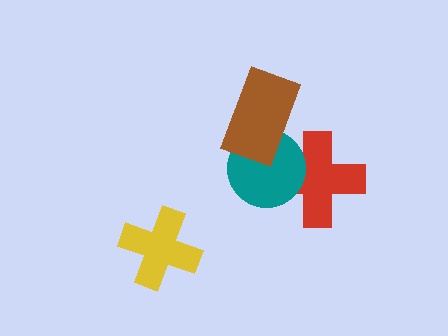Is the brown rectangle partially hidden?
No, no other shape covers it.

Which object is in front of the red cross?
The teal circle is in front of the red cross.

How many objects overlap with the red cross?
1 object overlaps with the red cross.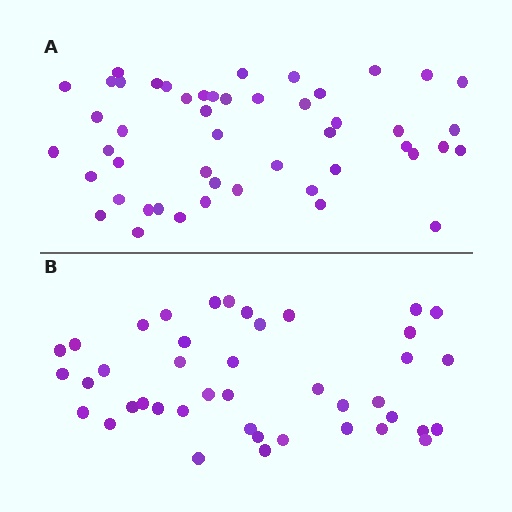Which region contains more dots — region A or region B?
Region A (the top region) has more dots.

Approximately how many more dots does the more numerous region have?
Region A has roughly 8 or so more dots than region B.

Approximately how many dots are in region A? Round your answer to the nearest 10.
About 50 dots. (The exact count is 49, which rounds to 50.)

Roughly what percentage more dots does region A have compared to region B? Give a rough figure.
About 15% more.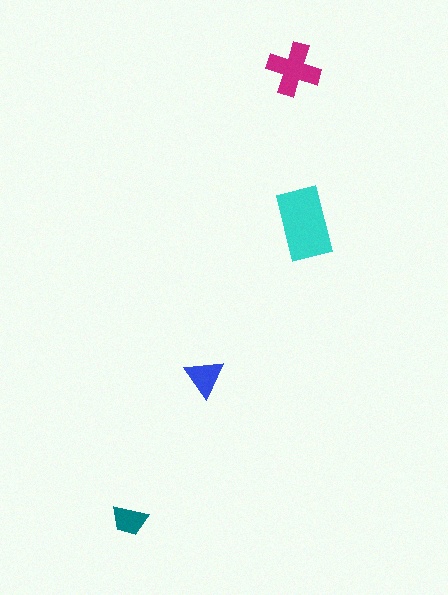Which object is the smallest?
The teal trapezoid.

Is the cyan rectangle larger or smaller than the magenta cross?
Larger.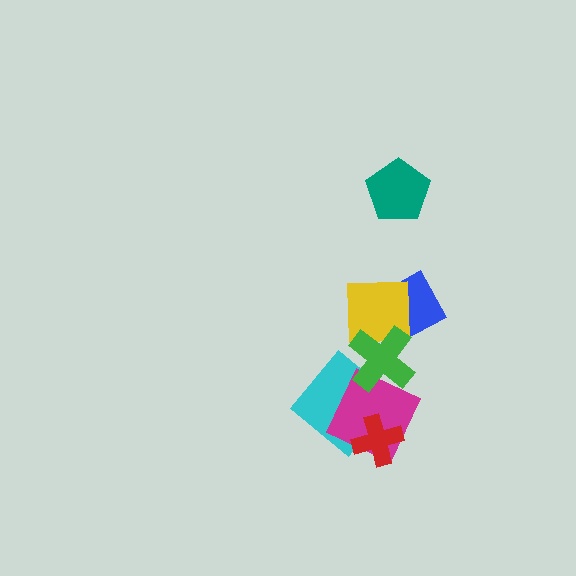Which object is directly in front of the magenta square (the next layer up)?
The green cross is directly in front of the magenta square.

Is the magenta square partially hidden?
Yes, it is partially covered by another shape.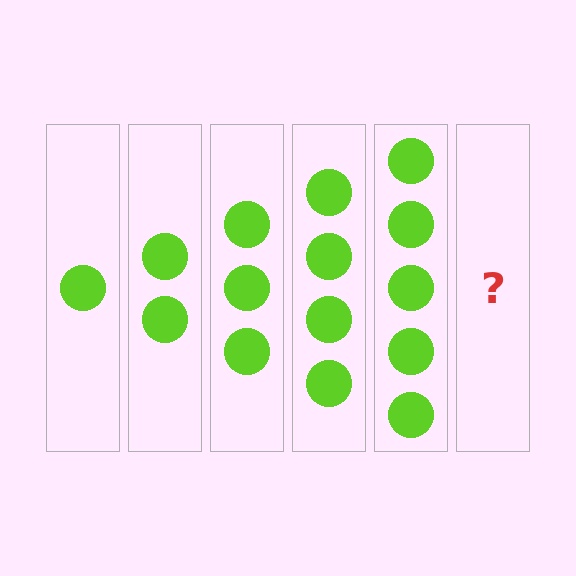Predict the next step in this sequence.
The next step is 6 circles.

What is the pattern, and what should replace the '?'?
The pattern is that each step adds one more circle. The '?' should be 6 circles.